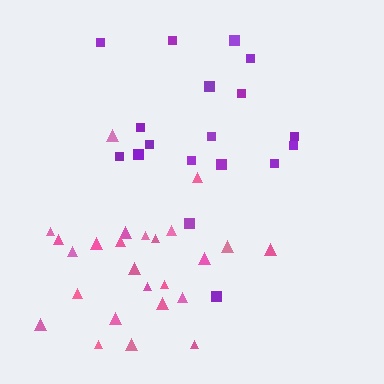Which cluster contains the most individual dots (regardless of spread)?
Pink (26).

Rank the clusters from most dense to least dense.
pink, purple.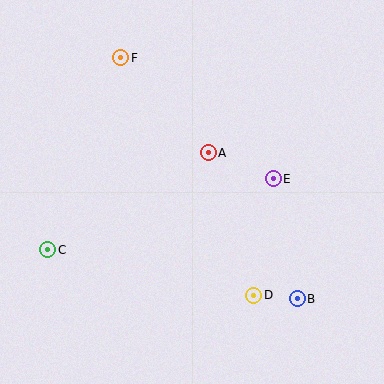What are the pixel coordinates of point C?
Point C is at (48, 250).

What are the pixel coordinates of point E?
Point E is at (273, 179).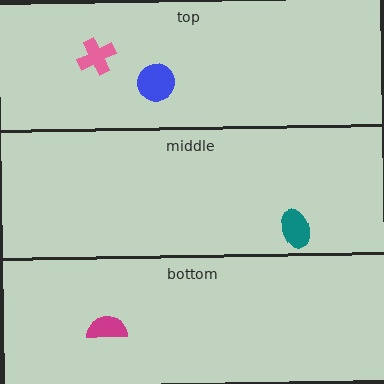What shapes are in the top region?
The blue circle, the pink cross.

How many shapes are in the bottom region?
1.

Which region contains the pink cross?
The top region.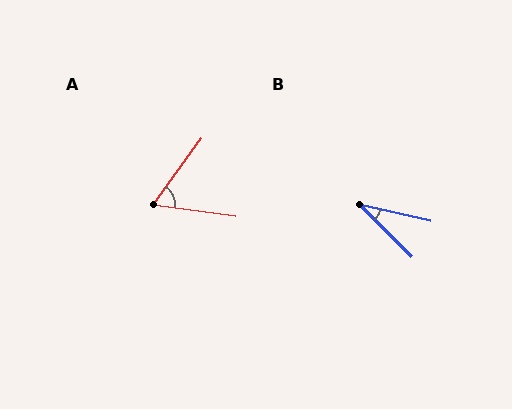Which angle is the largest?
A, at approximately 62 degrees.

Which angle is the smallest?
B, at approximately 32 degrees.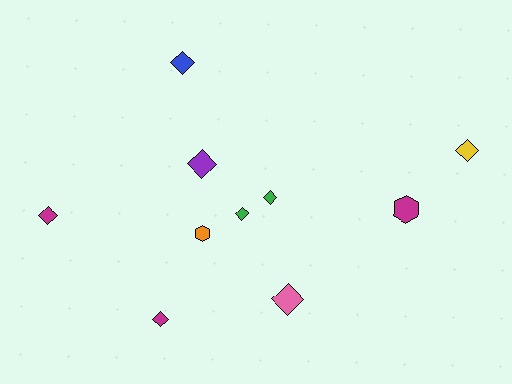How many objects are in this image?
There are 10 objects.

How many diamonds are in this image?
There are 8 diamonds.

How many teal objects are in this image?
There are no teal objects.